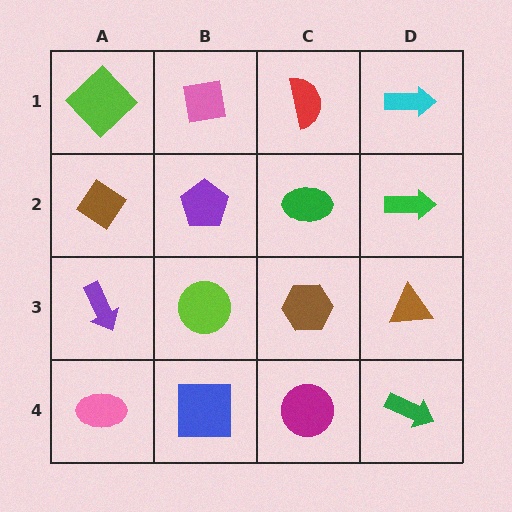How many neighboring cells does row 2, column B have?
4.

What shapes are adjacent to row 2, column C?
A red semicircle (row 1, column C), a brown hexagon (row 3, column C), a purple pentagon (row 2, column B), a green arrow (row 2, column D).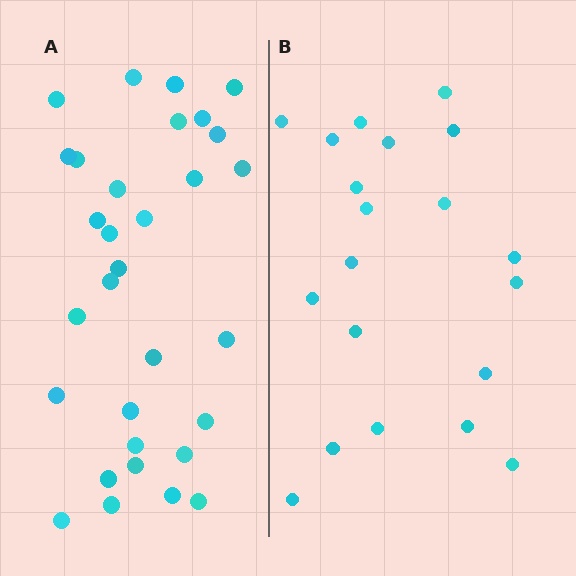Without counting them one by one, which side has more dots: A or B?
Region A (the left region) has more dots.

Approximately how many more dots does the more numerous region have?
Region A has roughly 12 or so more dots than region B.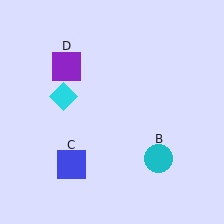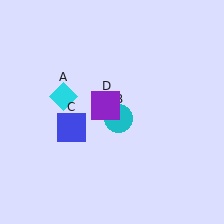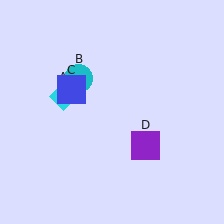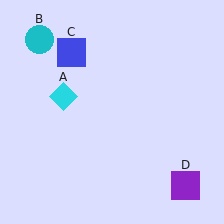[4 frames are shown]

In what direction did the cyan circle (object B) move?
The cyan circle (object B) moved up and to the left.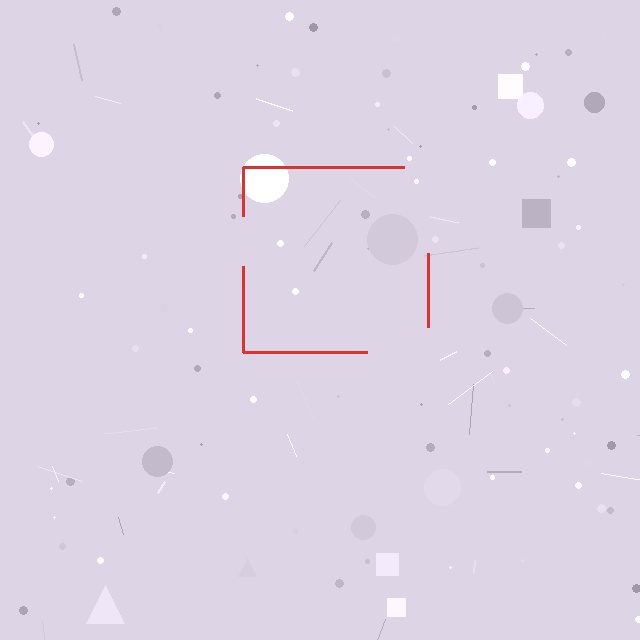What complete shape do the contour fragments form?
The contour fragments form a square.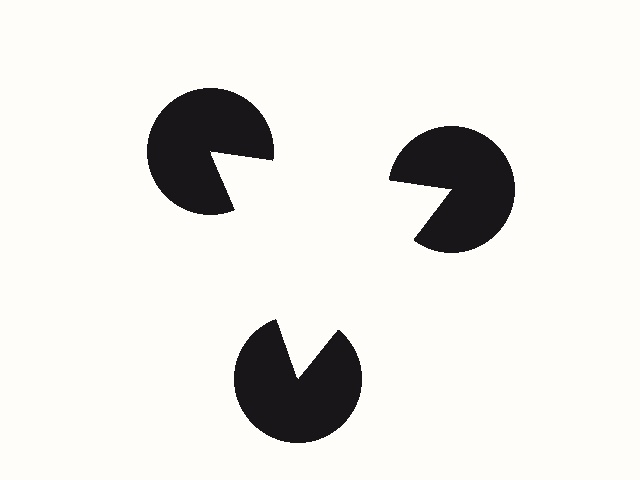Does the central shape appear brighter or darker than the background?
It typically appears slightly brighter than the background, even though no actual brightness change is drawn.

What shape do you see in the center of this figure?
An illusory triangle — its edges are inferred from the aligned wedge cuts in the pac-man discs, not physically drawn.